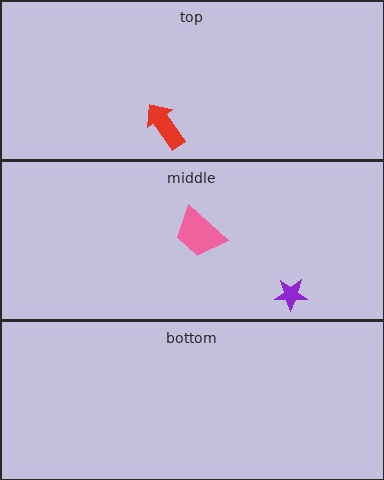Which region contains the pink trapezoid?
The middle region.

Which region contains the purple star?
The middle region.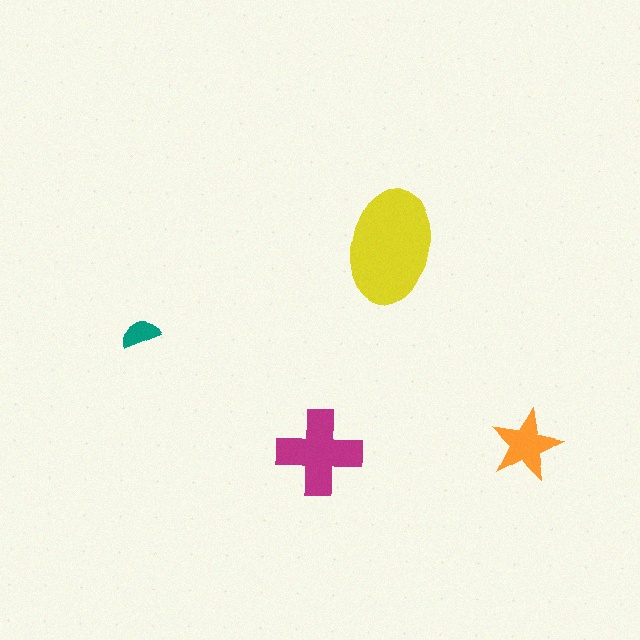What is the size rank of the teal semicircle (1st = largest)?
4th.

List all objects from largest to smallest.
The yellow ellipse, the magenta cross, the orange star, the teal semicircle.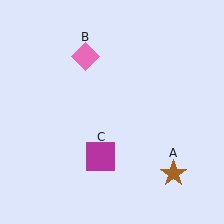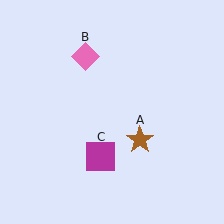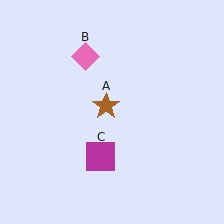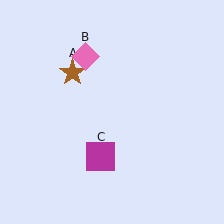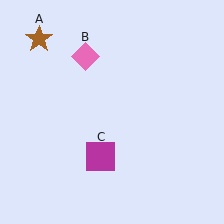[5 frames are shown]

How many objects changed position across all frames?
1 object changed position: brown star (object A).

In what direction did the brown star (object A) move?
The brown star (object A) moved up and to the left.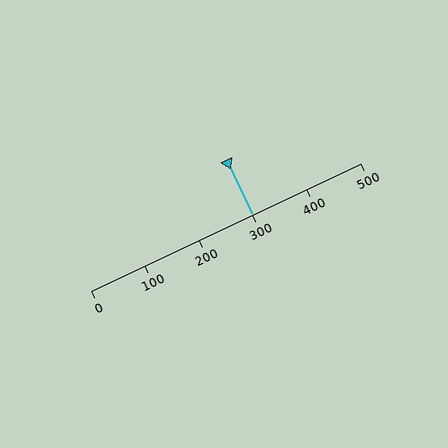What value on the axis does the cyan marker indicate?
The marker indicates approximately 300.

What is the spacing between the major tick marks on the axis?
The major ticks are spaced 100 apart.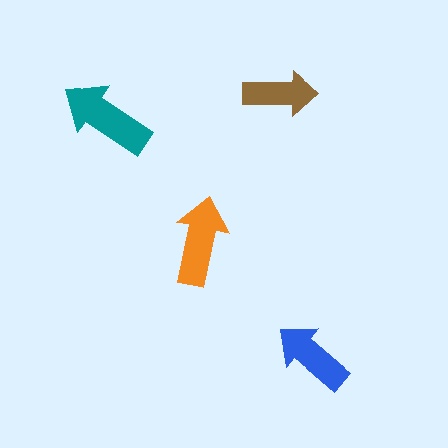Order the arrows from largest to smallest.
the teal one, the orange one, the blue one, the brown one.